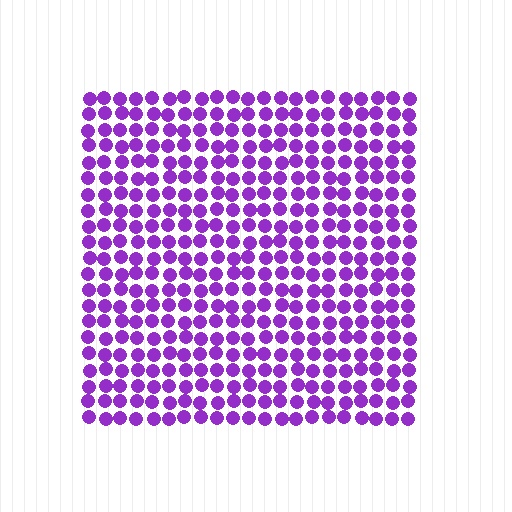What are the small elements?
The small elements are circles.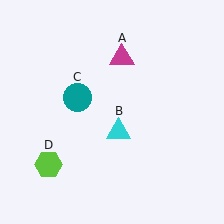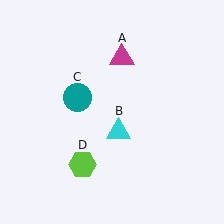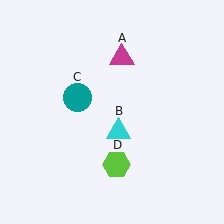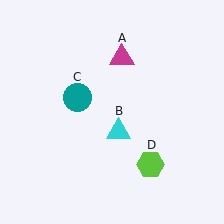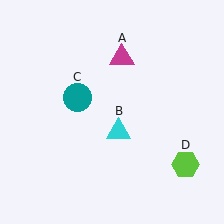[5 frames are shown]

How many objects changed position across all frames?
1 object changed position: lime hexagon (object D).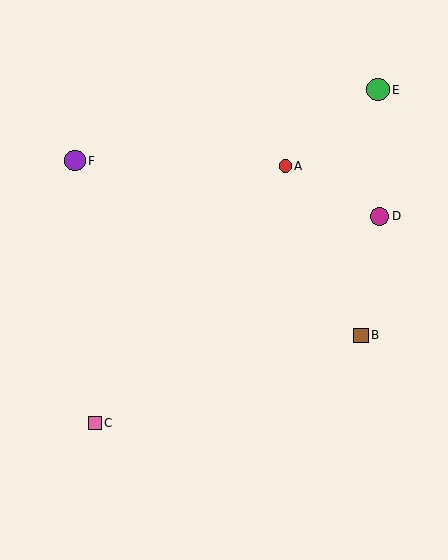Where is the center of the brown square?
The center of the brown square is at (361, 335).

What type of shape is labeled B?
Shape B is a brown square.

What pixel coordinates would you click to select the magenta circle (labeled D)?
Click at (380, 216) to select the magenta circle D.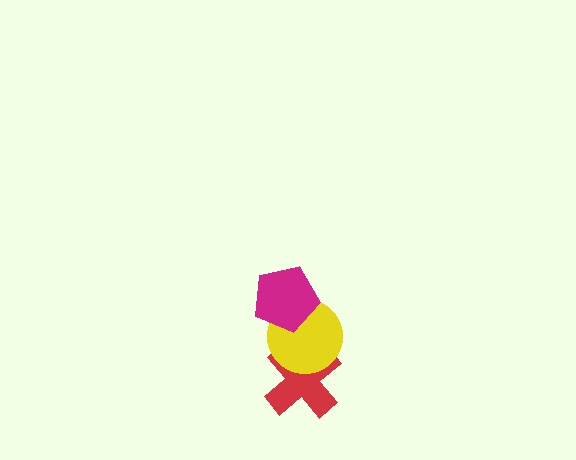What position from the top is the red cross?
The red cross is 3rd from the top.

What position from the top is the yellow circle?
The yellow circle is 2nd from the top.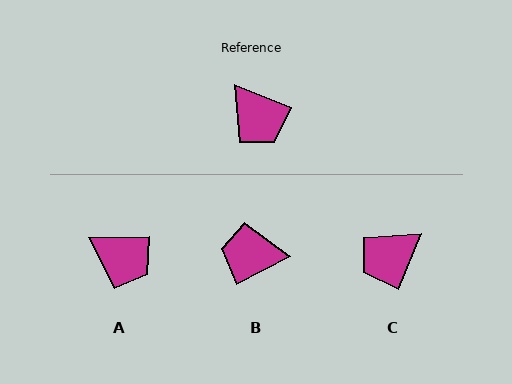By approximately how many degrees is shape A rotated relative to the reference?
Approximately 22 degrees counter-clockwise.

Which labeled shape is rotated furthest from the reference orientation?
B, about 132 degrees away.